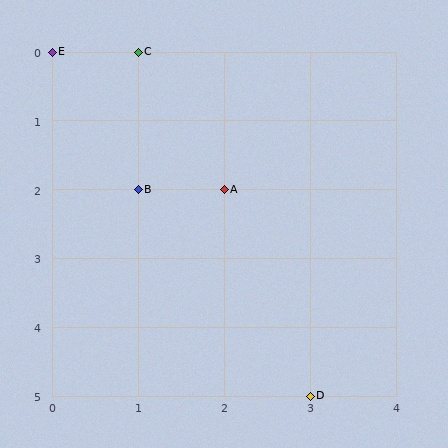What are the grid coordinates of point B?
Point B is at grid coordinates (1, 2).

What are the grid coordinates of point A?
Point A is at grid coordinates (2, 2).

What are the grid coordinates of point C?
Point C is at grid coordinates (1, 0).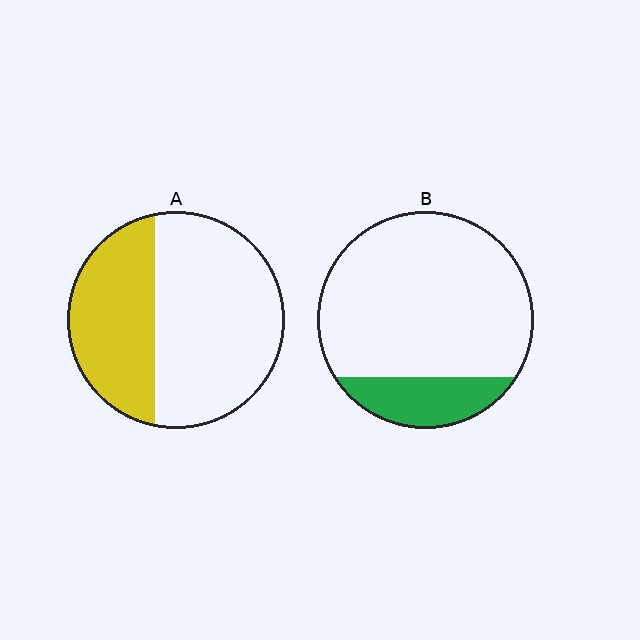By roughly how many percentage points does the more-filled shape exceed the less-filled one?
By roughly 20 percentage points (A over B).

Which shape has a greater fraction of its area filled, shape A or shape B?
Shape A.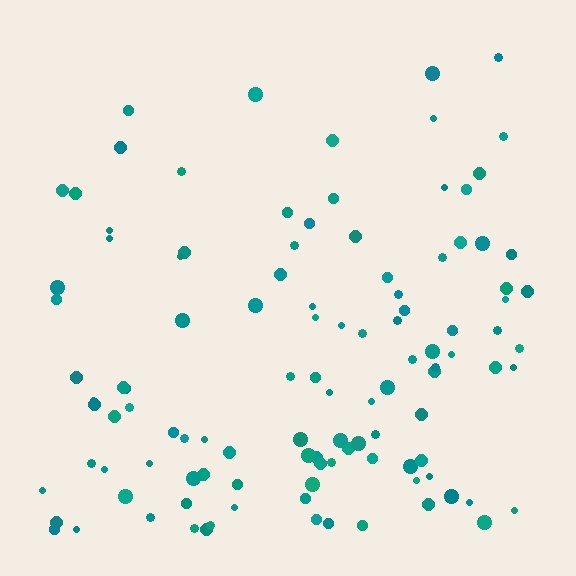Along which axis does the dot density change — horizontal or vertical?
Vertical.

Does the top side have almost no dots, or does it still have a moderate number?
Still a moderate number, just noticeably fewer than the bottom.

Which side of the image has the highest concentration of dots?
The bottom.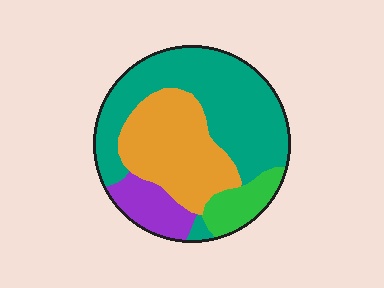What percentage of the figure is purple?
Purple takes up less than a sixth of the figure.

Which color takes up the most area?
Teal, at roughly 50%.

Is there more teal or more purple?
Teal.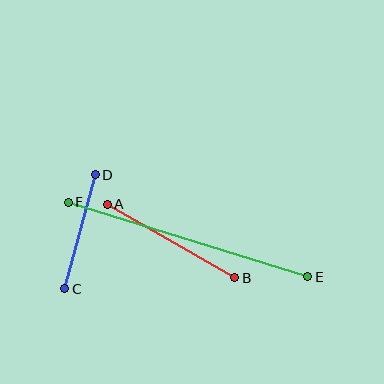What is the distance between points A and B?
The distance is approximately 147 pixels.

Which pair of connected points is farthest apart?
Points E and F are farthest apart.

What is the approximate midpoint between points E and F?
The midpoint is at approximately (188, 240) pixels.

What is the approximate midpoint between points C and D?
The midpoint is at approximately (80, 232) pixels.